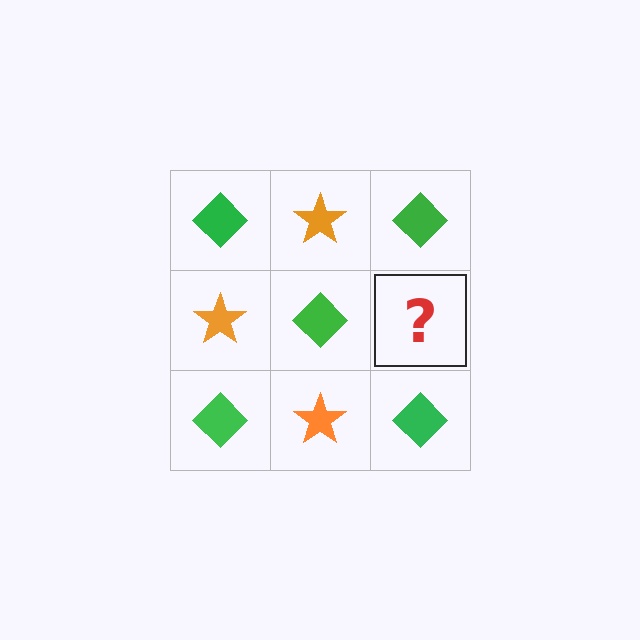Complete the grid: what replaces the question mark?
The question mark should be replaced with an orange star.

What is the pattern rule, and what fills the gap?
The rule is that it alternates green diamond and orange star in a checkerboard pattern. The gap should be filled with an orange star.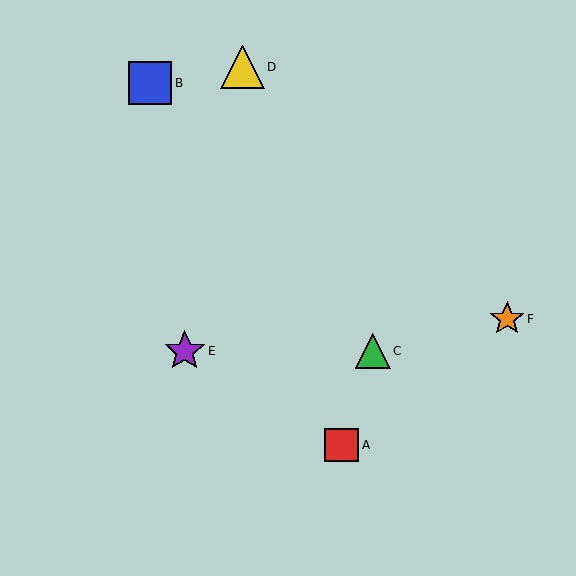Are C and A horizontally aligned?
No, C is at y≈351 and A is at y≈445.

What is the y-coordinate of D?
Object D is at y≈67.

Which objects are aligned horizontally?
Objects C, E are aligned horizontally.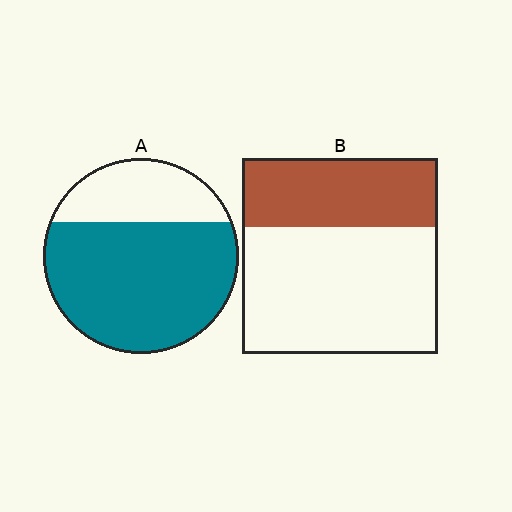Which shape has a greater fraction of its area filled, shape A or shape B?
Shape A.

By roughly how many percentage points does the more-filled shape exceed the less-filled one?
By roughly 35 percentage points (A over B).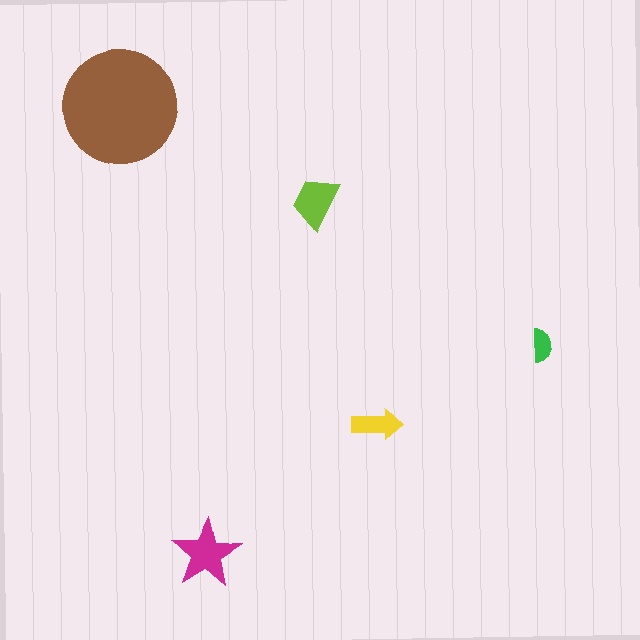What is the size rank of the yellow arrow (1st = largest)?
4th.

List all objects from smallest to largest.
The green semicircle, the yellow arrow, the lime trapezoid, the magenta star, the brown circle.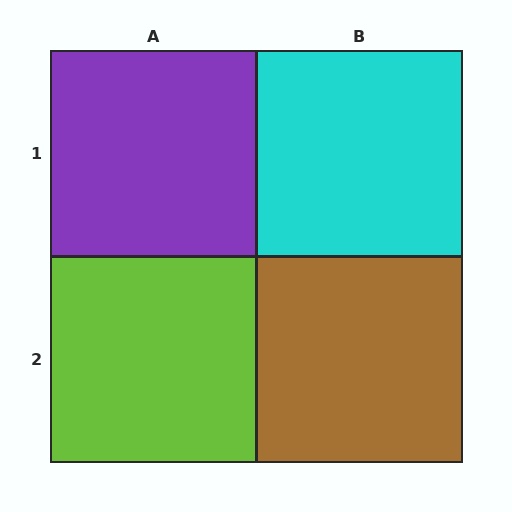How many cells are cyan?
1 cell is cyan.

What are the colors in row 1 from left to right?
Purple, cyan.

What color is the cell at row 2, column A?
Lime.